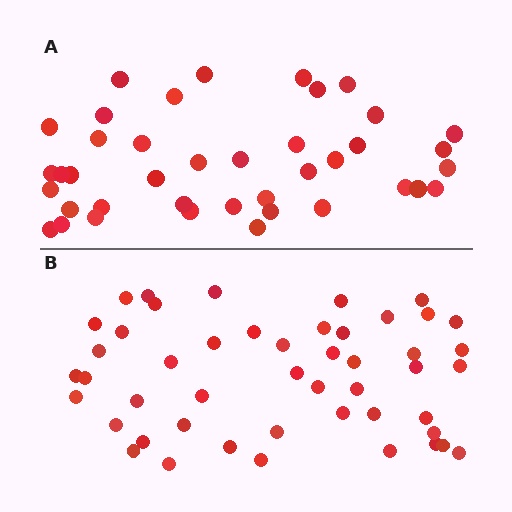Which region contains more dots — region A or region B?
Region B (the bottom region) has more dots.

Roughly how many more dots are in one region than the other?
Region B has roughly 8 or so more dots than region A.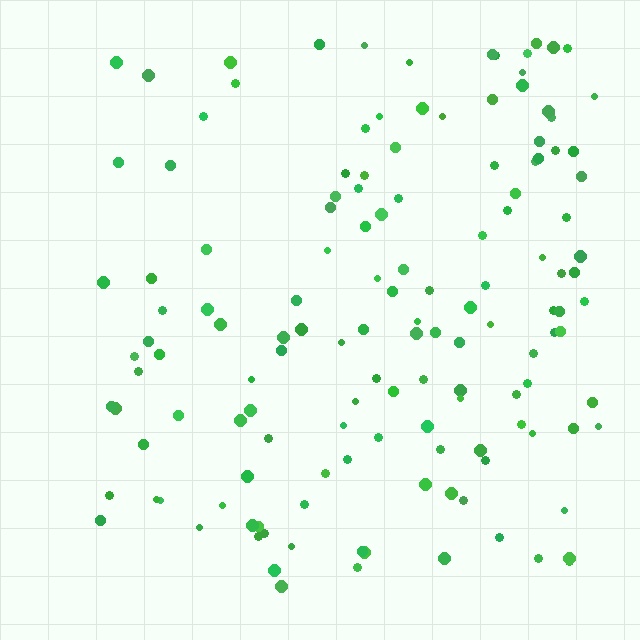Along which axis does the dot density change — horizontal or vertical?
Horizontal.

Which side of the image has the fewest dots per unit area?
The left.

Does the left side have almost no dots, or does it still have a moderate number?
Still a moderate number, just noticeably fewer than the right.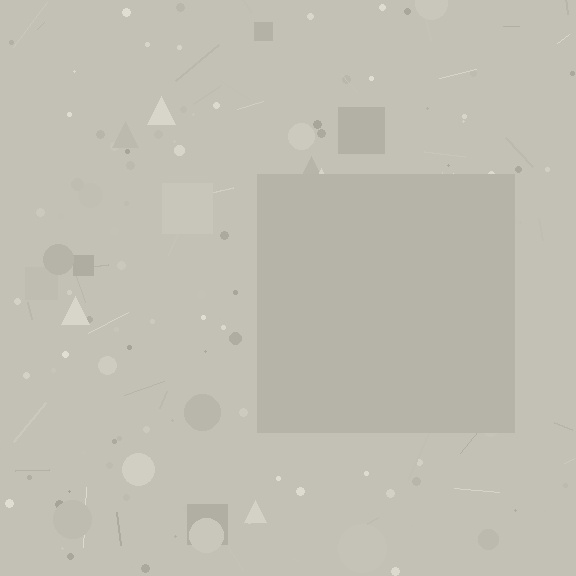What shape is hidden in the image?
A square is hidden in the image.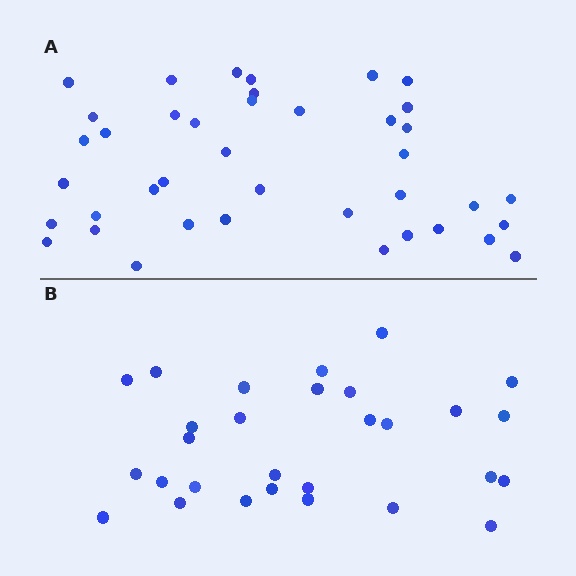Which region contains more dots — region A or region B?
Region A (the top region) has more dots.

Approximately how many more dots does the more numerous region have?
Region A has roughly 12 or so more dots than region B.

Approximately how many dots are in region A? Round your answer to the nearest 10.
About 40 dots.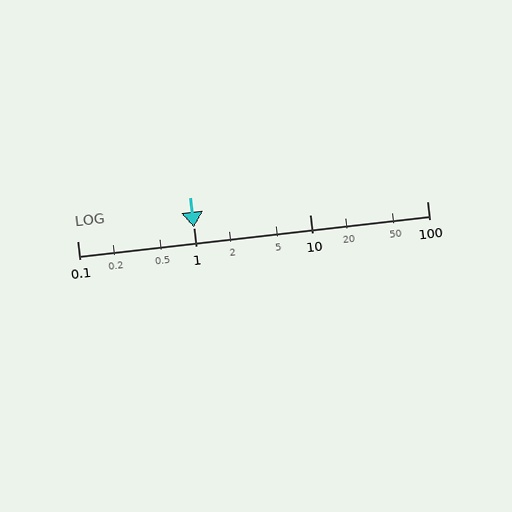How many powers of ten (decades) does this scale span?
The scale spans 3 decades, from 0.1 to 100.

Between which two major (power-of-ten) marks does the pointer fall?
The pointer is between 1 and 10.